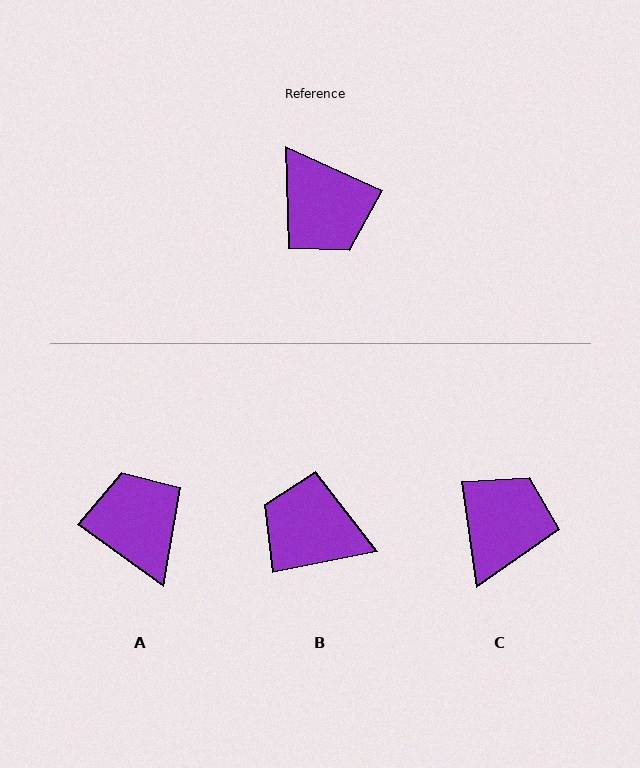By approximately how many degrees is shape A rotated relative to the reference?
Approximately 168 degrees counter-clockwise.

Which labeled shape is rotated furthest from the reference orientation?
A, about 168 degrees away.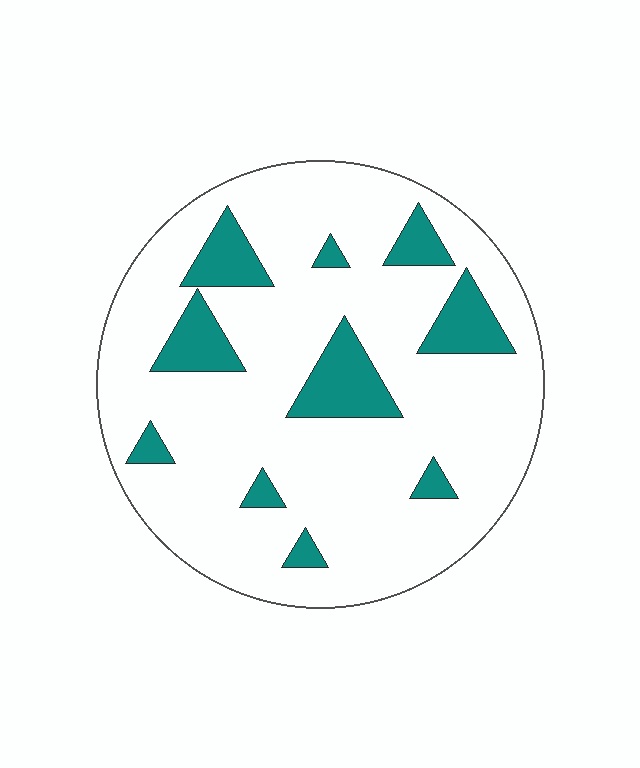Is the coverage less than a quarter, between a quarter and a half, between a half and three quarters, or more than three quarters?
Less than a quarter.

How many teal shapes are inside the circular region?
10.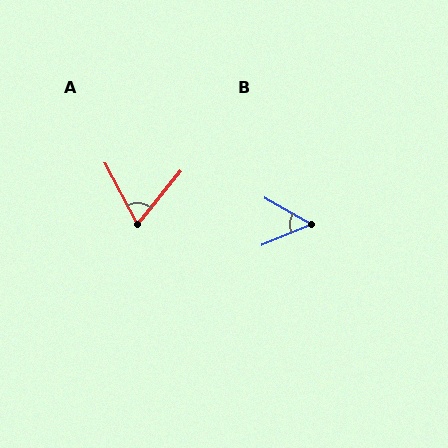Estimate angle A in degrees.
Approximately 67 degrees.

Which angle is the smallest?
B, at approximately 53 degrees.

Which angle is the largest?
A, at approximately 67 degrees.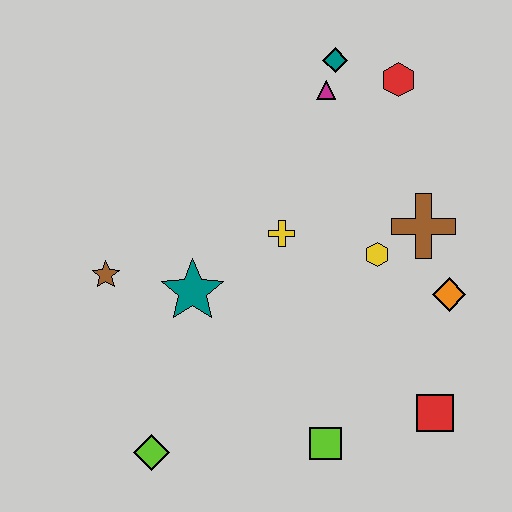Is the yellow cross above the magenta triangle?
No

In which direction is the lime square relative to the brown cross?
The lime square is below the brown cross.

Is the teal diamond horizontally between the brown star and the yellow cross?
No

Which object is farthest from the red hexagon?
The lime diamond is farthest from the red hexagon.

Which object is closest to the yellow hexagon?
The brown cross is closest to the yellow hexagon.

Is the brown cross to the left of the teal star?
No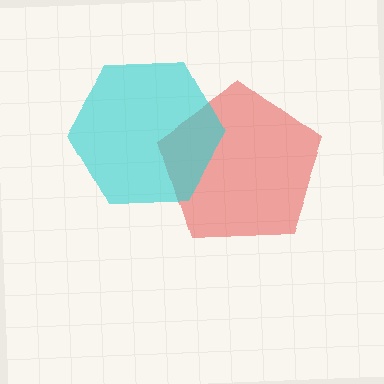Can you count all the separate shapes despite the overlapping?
Yes, there are 2 separate shapes.